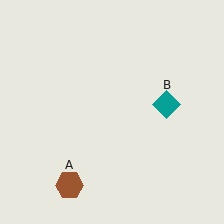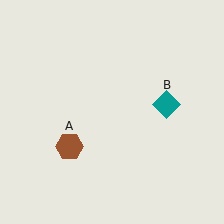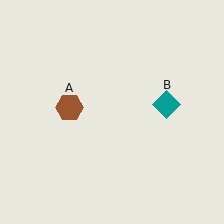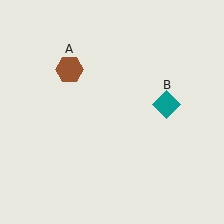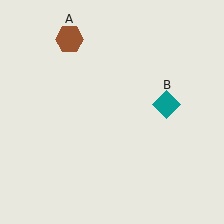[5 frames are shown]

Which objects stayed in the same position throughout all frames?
Teal diamond (object B) remained stationary.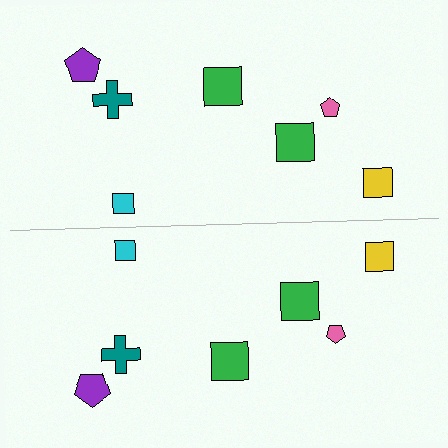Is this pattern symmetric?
Yes, this pattern has bilateral (reflection) symmetry.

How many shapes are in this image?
There are 14 shapes in this image.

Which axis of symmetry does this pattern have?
The pattern has a horizontal axis of symmetry running through the center of the image.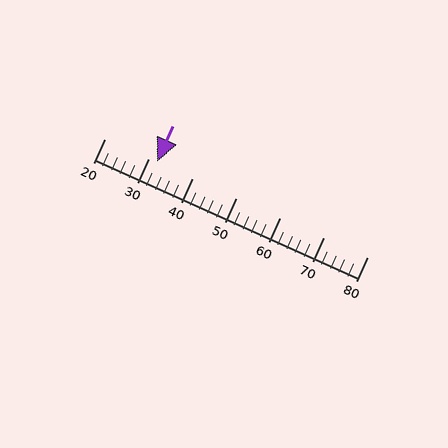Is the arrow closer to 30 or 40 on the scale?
The arrow is closer to 30.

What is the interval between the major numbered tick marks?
The major tick marks are spaced 10 units apart.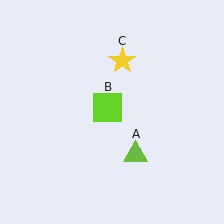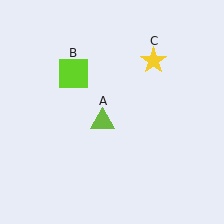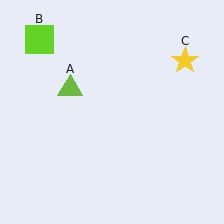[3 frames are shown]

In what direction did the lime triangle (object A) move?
The lime triangle (object A) moved up and to the left.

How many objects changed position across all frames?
3 objects changed position: lime triangle (object A), lime square (object B), yellow star (object C).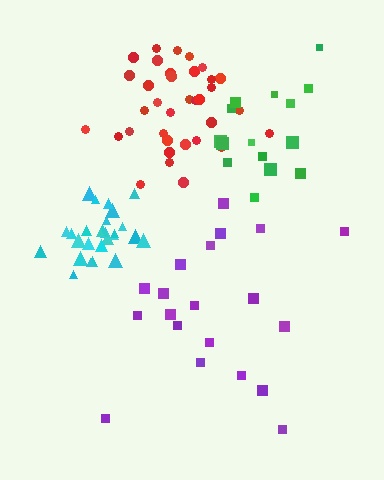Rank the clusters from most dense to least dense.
cyan, red, green, purple.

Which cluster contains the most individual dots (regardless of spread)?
Red (35).